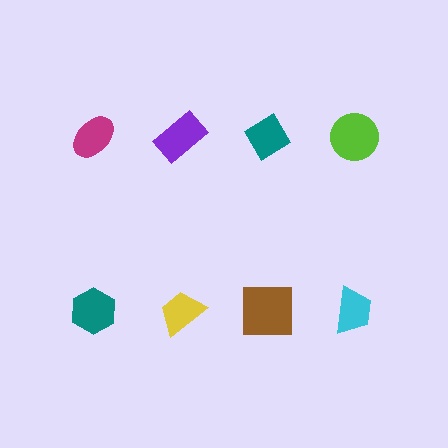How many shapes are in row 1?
4 shapes.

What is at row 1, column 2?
A purple rectangle.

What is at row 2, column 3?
A brown square.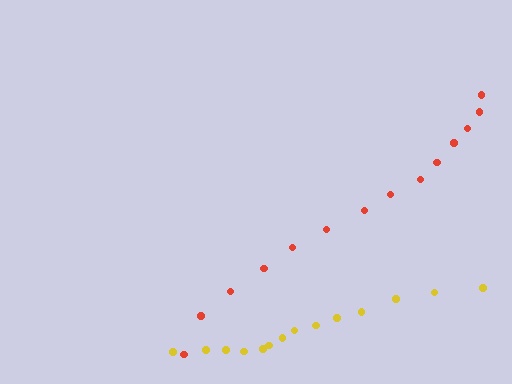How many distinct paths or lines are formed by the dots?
There are 2 distinct paths.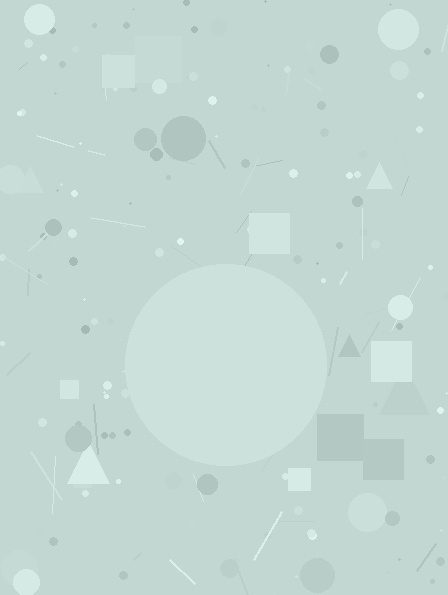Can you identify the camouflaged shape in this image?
The camouflaged shape is a circle.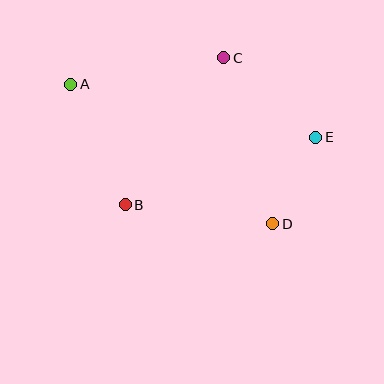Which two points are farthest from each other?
Points A and E are farthest from each other.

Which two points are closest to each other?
Points D and E are closest to each other.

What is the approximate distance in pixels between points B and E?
The distance between B and E is approximately 202 pixels.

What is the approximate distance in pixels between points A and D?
The distance between A and D is approximately 245 pixels.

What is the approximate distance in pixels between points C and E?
The distance between C and E is approximately 122 pixels.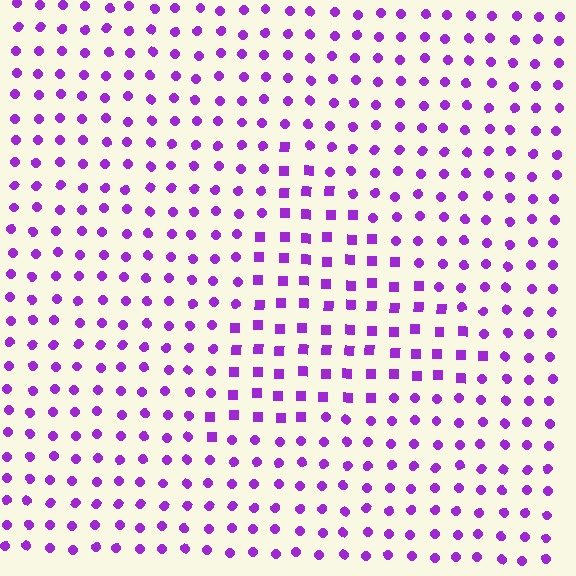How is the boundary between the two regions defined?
The boundary is defined by a change in element shape: squares inside vs. circles outside. All elements share the same color and spacing.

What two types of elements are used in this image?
The image uses squares inside the triangle region and circles outside it.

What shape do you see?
I see a triangle.